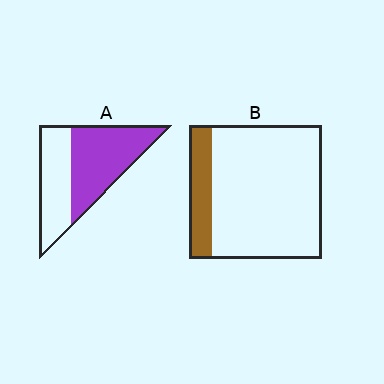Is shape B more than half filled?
No.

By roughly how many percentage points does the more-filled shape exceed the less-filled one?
By roughly 40 percentage points (A over B).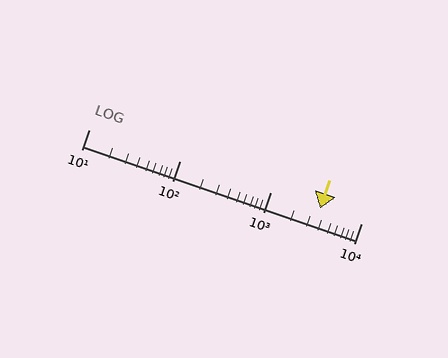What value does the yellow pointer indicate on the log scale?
The pointer indicates approximately 3500.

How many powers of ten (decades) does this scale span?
The scale spans 3 decades, from 10 to 10000.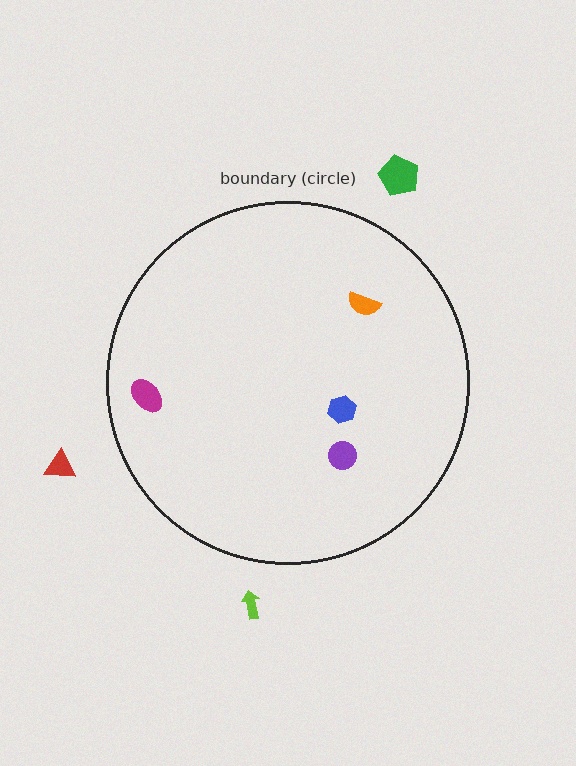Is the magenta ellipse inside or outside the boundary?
Inside.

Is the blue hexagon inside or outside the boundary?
Inside.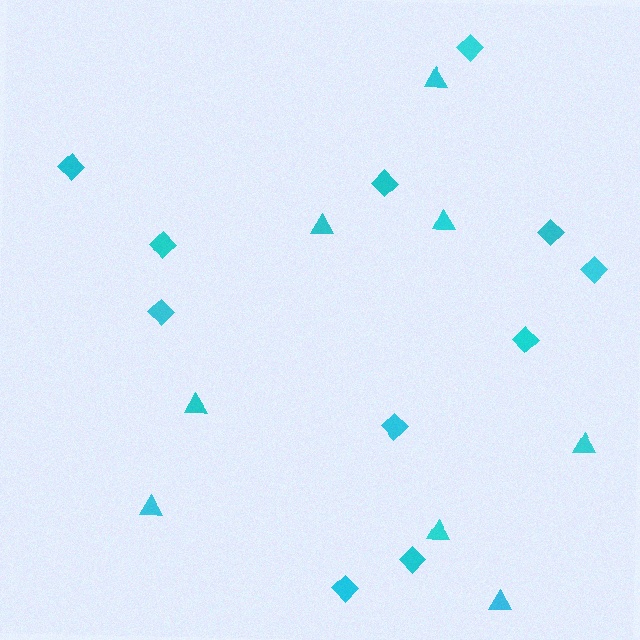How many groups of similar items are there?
There are 2 groups: one group of diamonds (11) and one group of triangles (8).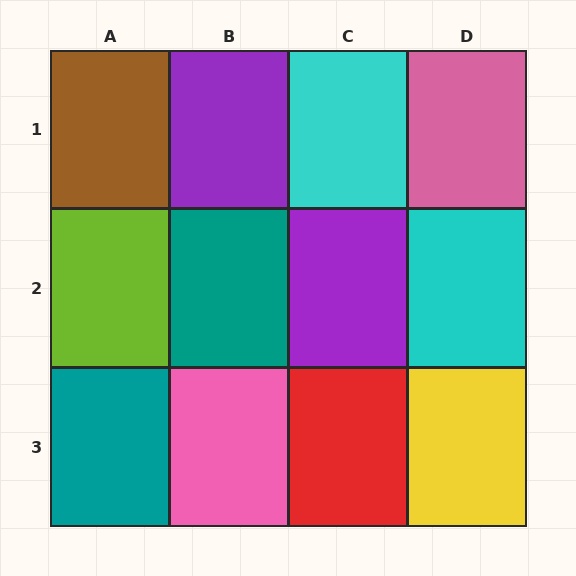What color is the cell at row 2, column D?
Cyan.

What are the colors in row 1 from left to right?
Brown, purple, cyan, pink.